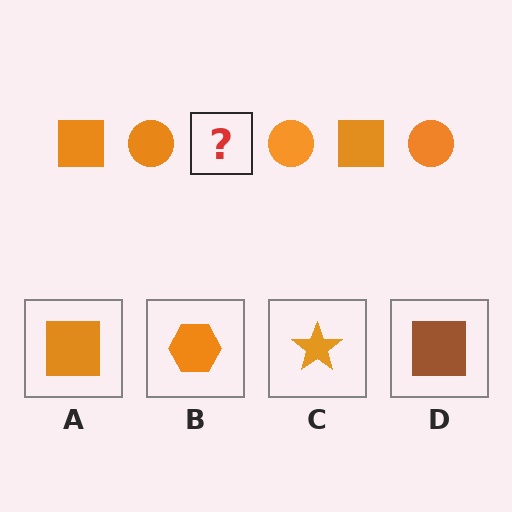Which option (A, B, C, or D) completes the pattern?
A.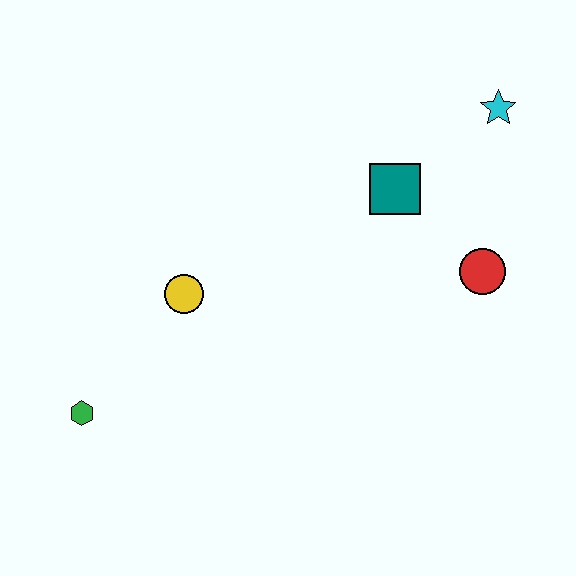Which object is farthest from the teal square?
The green hexagon is farthest from the teal square.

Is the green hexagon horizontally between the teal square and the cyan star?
No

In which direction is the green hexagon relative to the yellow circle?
The green hexagon is below the yellow circle.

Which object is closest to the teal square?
The red circle is closest to the teal square.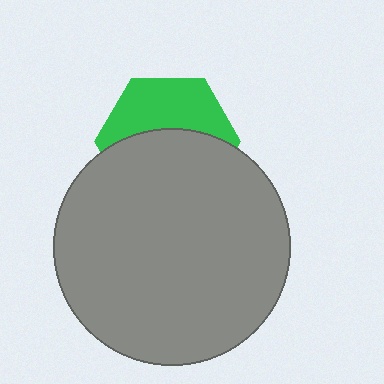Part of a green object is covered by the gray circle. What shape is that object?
It is a hexagon.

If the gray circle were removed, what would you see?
You would see the complete green hexagon.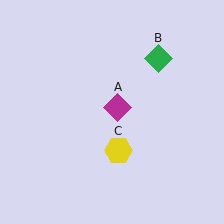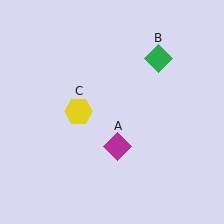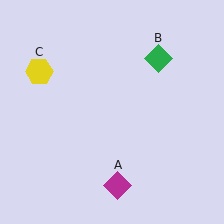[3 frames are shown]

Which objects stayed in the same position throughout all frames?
Green diamond (object B) remained stationary.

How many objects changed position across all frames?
2 objects changed position: magenta diamond (object A), yellow hexagon (object C).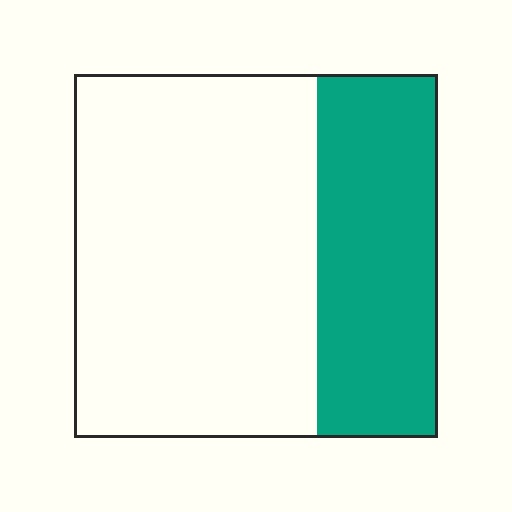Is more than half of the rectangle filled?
No.